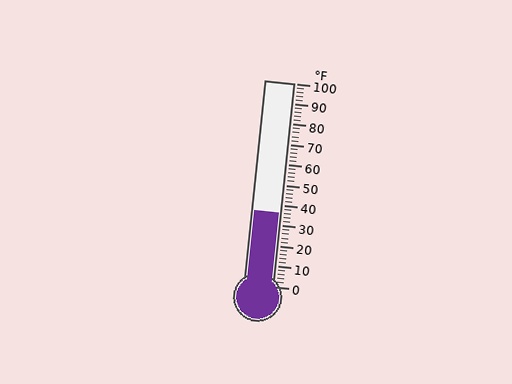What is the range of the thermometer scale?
The thermometer scale ranges from 0°F to 100°F.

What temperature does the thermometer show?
The thermometer shows approximately 36°F.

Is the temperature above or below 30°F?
The temperature is above 30°F.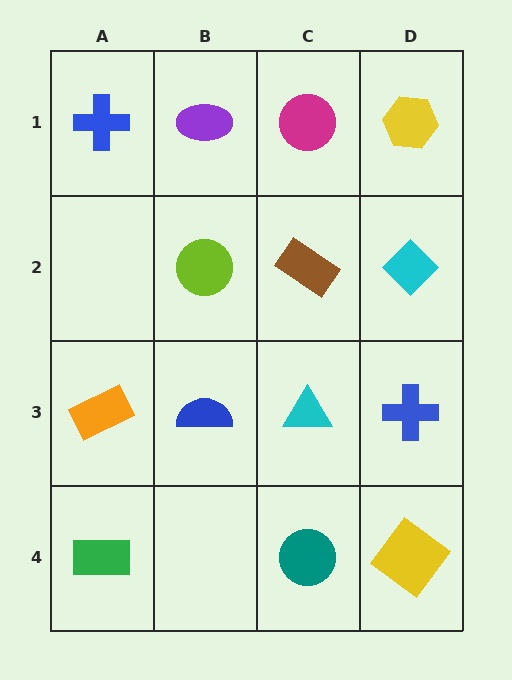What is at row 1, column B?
A purple ellipse.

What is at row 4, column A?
A green rectangle.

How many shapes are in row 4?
3 shapes.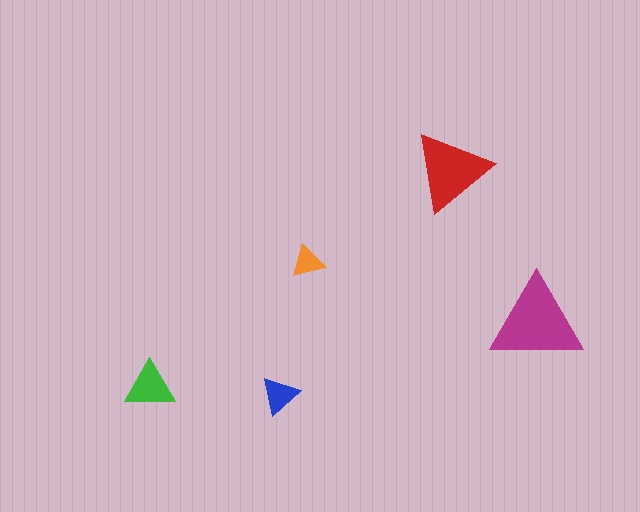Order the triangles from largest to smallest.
the magenta one, the red one, the green one, the blue one, the orange one.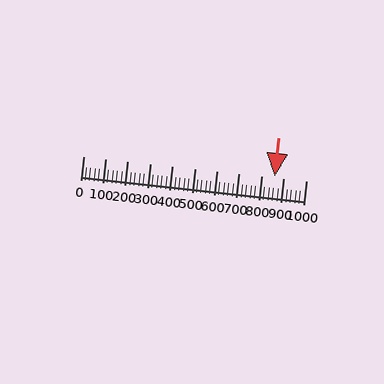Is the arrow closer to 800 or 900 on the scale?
The arrow is closer to 900.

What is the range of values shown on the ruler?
The ruler shows values from 0 to 1000.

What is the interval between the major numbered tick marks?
The major tick marks are spaced 100 units apart.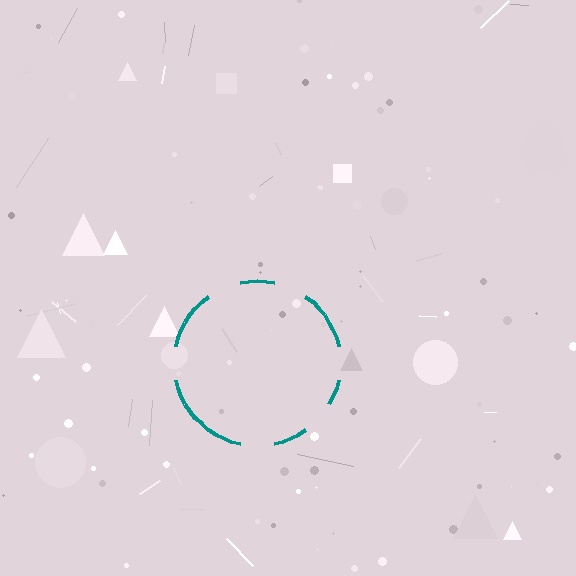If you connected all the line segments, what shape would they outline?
They would outline a circle.